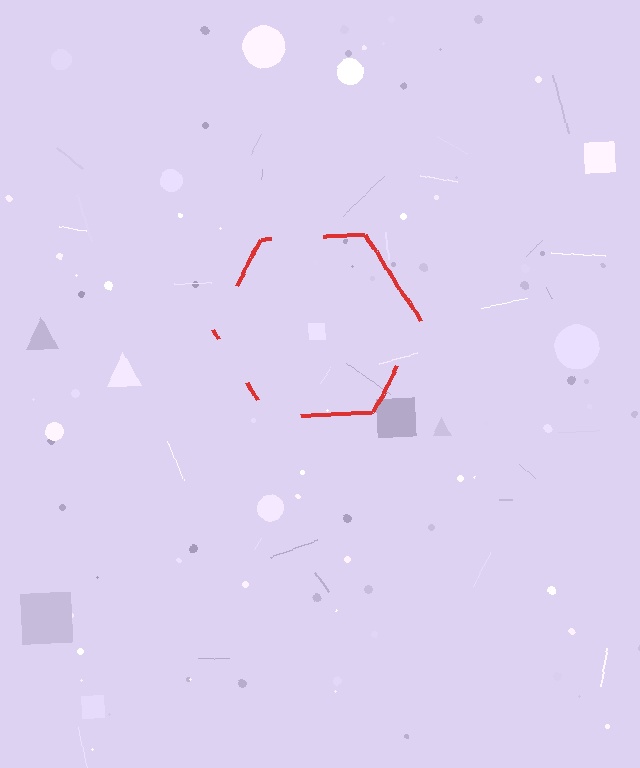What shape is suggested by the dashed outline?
The dashed outline suggests a hexagon.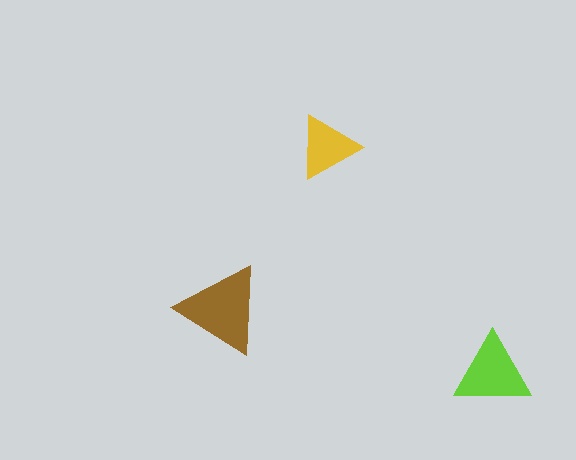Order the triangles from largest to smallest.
the brown one, the lime one, the yellow one.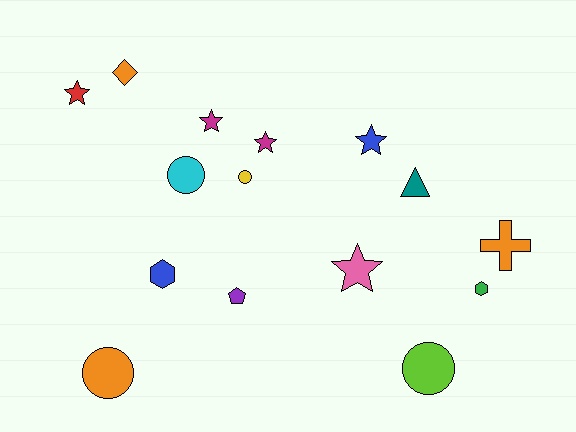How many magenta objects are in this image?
There are 2 magenta objects.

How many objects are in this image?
There are 15 objects.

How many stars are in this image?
There are 5 stars.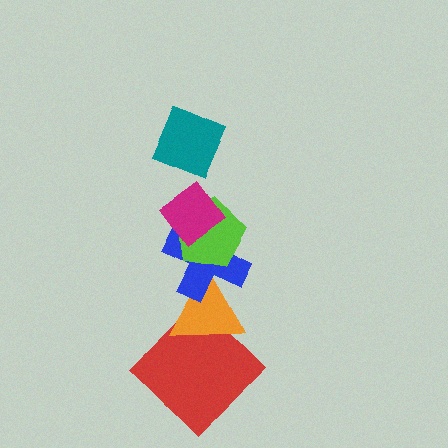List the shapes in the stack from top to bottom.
From top to bottom: the teal diamond, the magenta diamond, the lime pentagon, the blue cross, the orange triangle, the red diamond.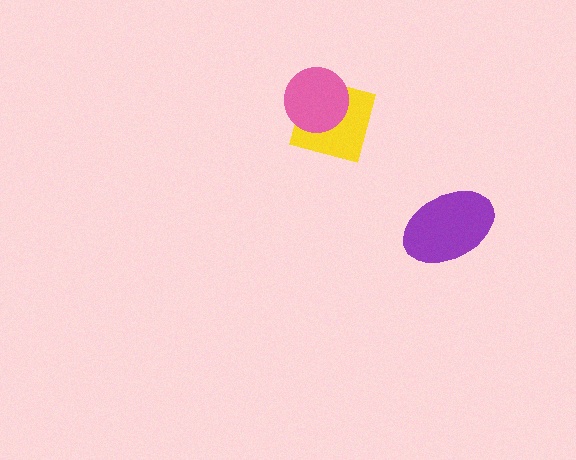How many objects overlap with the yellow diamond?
1 object overlaps with the yellow diamond.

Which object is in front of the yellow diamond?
The pink circle is in front of the yellow diamond.